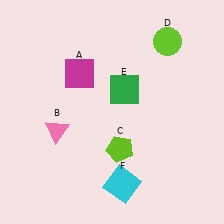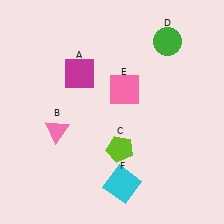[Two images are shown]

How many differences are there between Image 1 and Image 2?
There are 2 differences between the two images.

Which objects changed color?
D changed from lime to green. E changed from green to pink.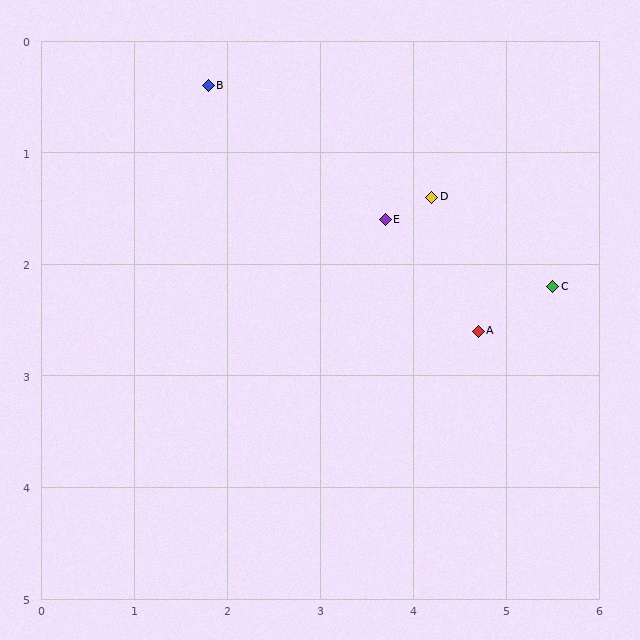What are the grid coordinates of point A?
Point A is at approximately (4.7, 2.6).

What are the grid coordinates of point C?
Point C is at approximately (5.5, 2.2).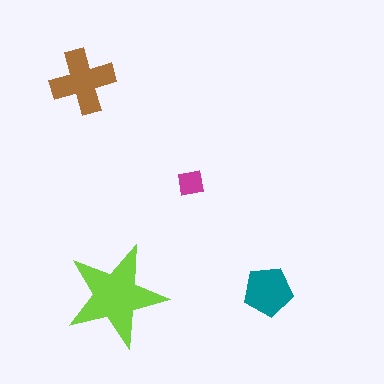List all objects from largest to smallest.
The lime star, the brown cross, the teal pentagon, the magenta square.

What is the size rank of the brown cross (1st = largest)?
2nd.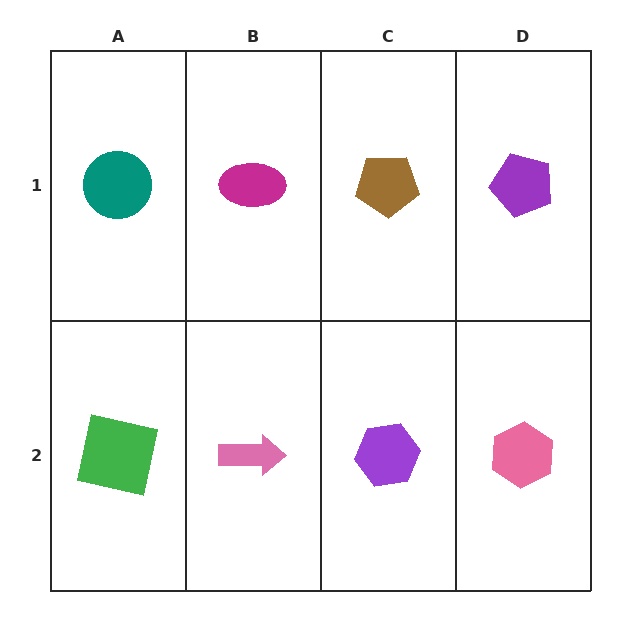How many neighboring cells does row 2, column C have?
3.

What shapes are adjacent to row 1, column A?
A green square (row 2, column A), a magenta ellipse (row 1, column B).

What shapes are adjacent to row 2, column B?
A magenta ellipse (row 1, column B), a green square (row 2, column A), a purple hexagon (row 2, column C).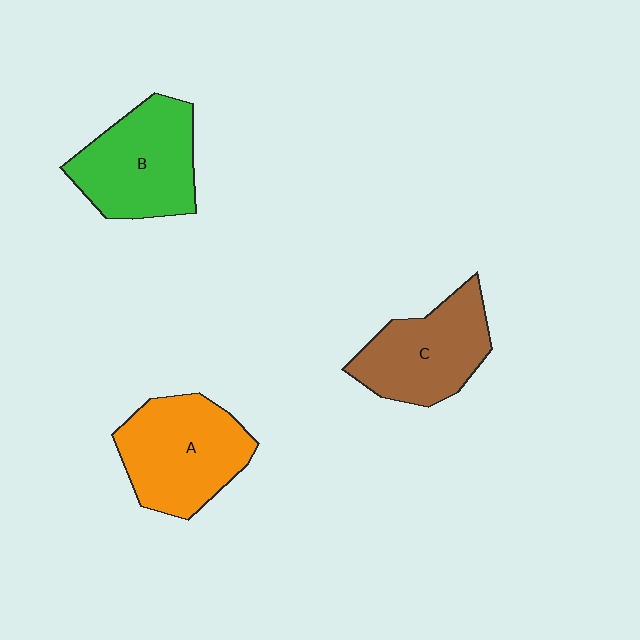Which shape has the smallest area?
Shape C (brown).